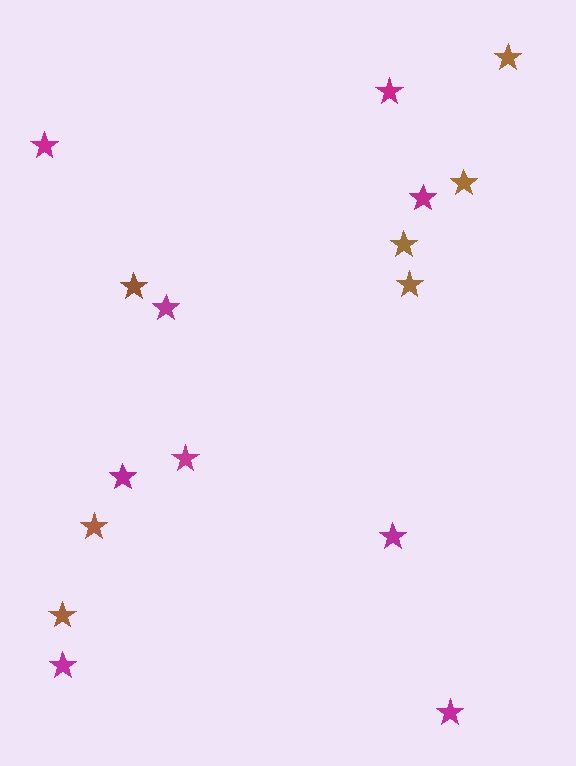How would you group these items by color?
There are 2 groups: one group of brown stars (7) and one group of magenta stars (9).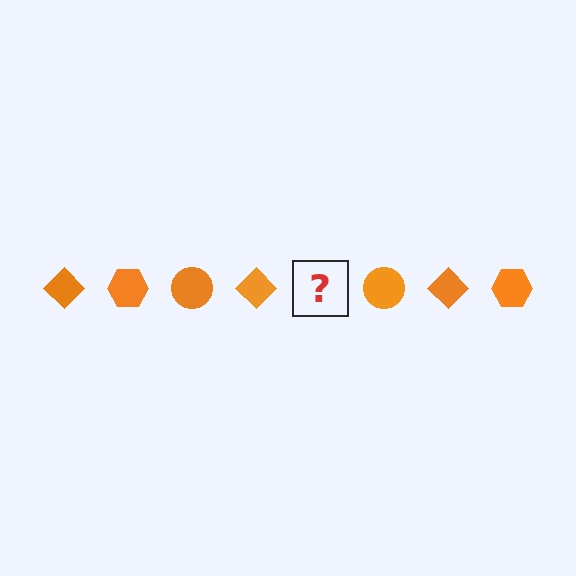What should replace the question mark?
The question mark should be replaced with an orange hexagon.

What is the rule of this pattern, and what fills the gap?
The rule is that the pattern cycles through diamond, hexagon, circle shapes in orange. The gap should be filled with an orange hexagon.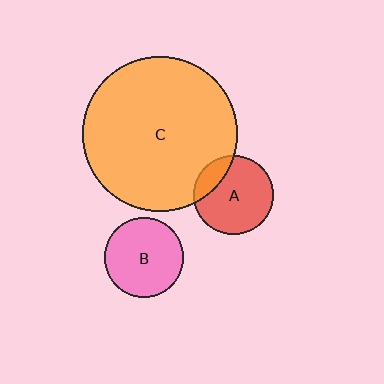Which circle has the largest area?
Circle C (orange).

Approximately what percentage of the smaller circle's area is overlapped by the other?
Approximately 20%.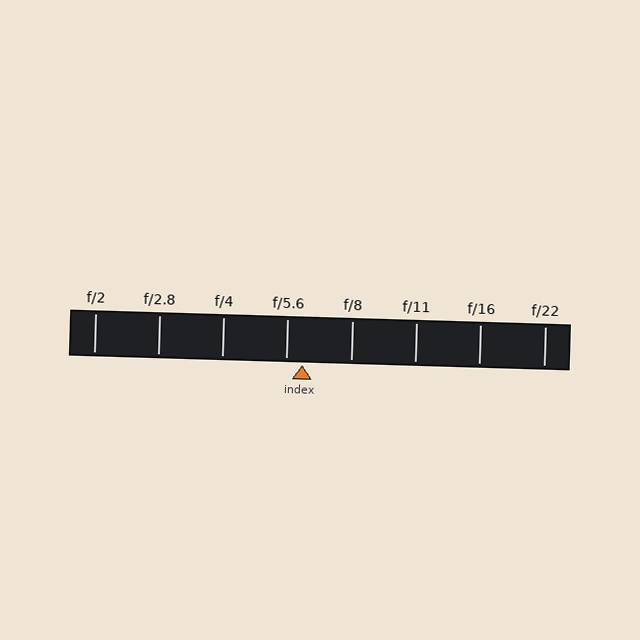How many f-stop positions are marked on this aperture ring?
There are 8 f-stop positions marked.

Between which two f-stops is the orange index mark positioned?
The index mark is between f/5.6 and f/8.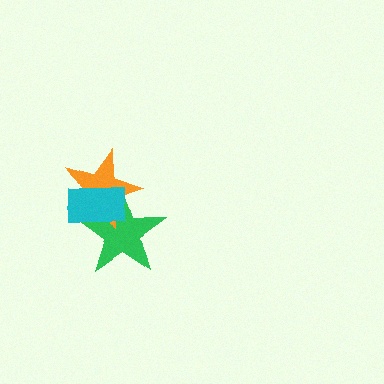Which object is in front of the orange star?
The cyan rectangle is in front of the orange star.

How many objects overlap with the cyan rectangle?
2 objects overlap with the cyan rectangle.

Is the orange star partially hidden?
Yes, it is partially covered by another shape.